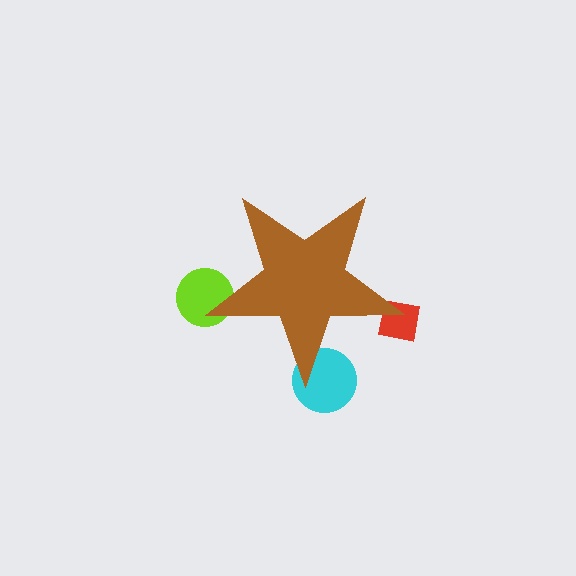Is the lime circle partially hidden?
Yes, the lime circle is partially hidden behind the brown star.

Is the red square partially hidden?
Yes, the red square is partially hidden behind the brown star.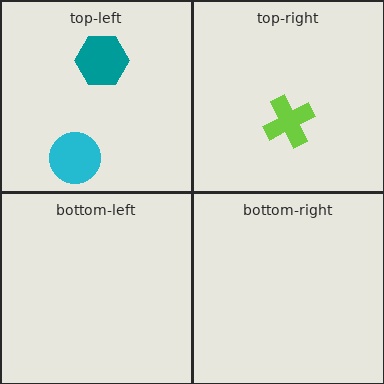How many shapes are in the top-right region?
1.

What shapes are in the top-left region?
The teal hexagon, the cyan circle.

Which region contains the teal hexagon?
The top-left region.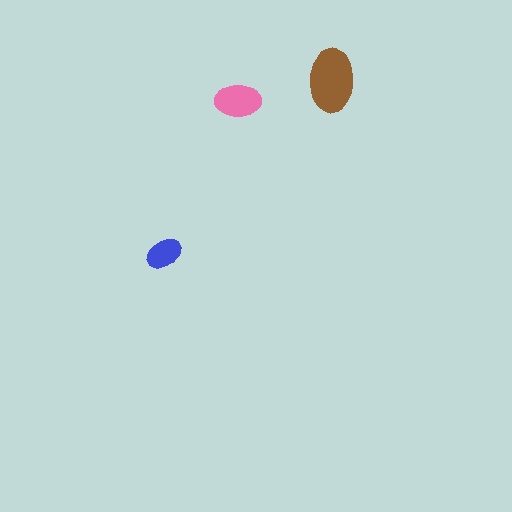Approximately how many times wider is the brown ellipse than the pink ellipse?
About 1.5 times wider.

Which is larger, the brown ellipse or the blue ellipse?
The brown one.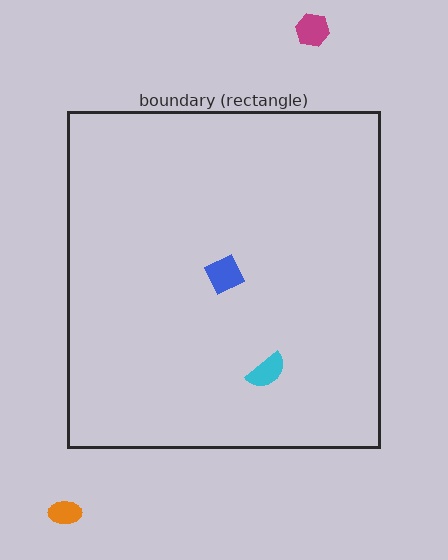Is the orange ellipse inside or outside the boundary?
Outside.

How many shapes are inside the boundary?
2 inside, 2 outside.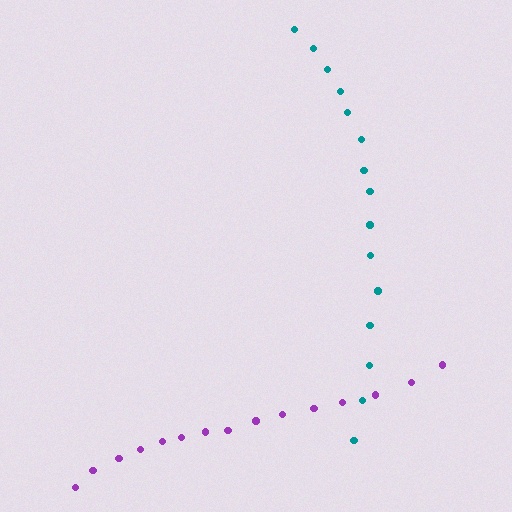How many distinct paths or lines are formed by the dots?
There are 2 distinct paths.